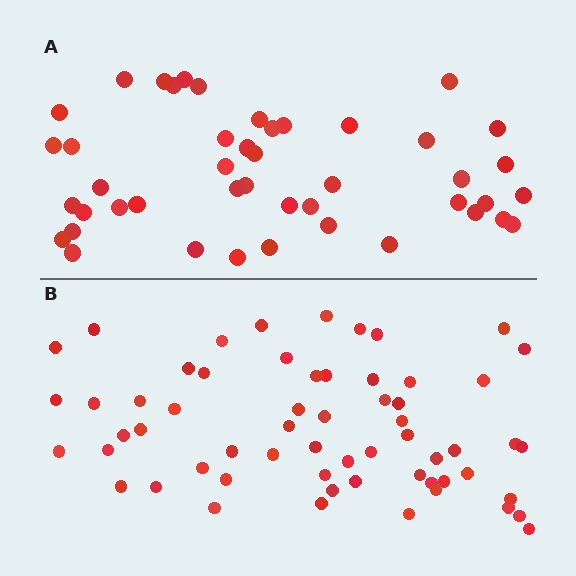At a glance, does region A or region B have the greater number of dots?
Region B (the bottom region) has more dots.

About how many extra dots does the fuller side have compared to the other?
Region B has approximately 15 more dots than region A.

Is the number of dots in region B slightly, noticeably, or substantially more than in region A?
Region B has noticeably more, but not dramatically so. The ratio is roughly 1.3 to 1.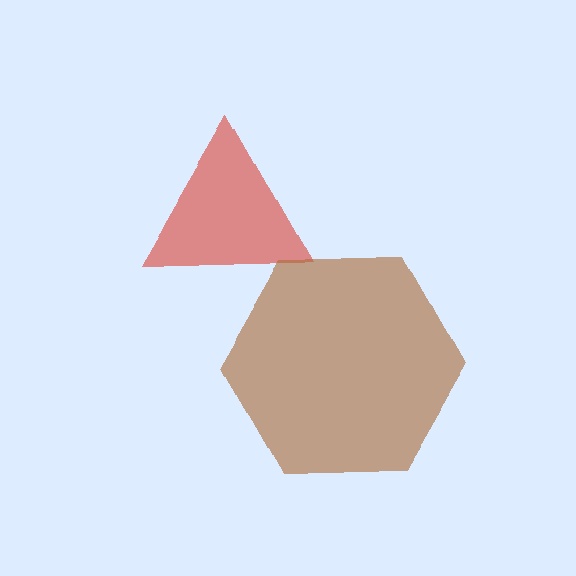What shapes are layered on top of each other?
The layered shapes are: a red triangle, a brown hexagon.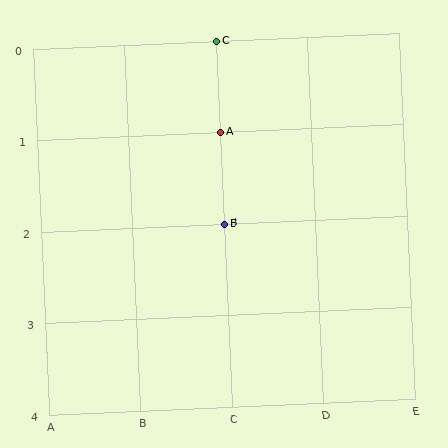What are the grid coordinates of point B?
Point B is at grid coordinates (C, 2).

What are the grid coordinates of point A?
Point A is at grid coordinates (C, 1).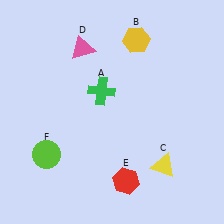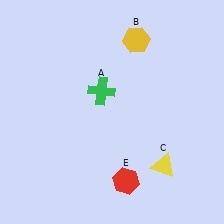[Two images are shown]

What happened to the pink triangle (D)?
The pink triangle (D) was removed in Image 2. It was in the top-left area of Image 1.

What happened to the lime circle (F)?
The lime circle (F) was removed in Image 2. It was in the bottom-left area of Image 1.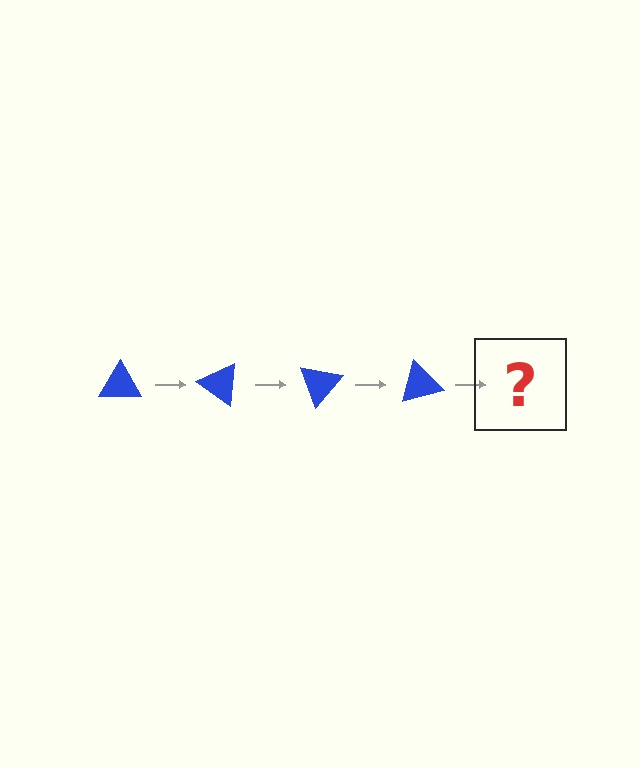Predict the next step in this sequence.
The next step is a blue triangle rotated 140 degrees.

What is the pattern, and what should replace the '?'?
The pattern is that the triangle rotates 35 degrees each step. The '?' should be a blue triangle rotated 140 degrees.